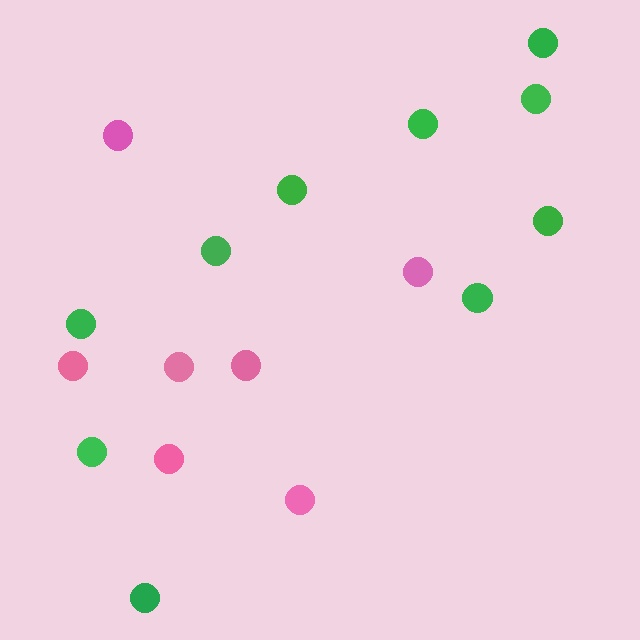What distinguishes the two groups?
There are 2 groups: one group of pink circles (7) and one group of green circles (10).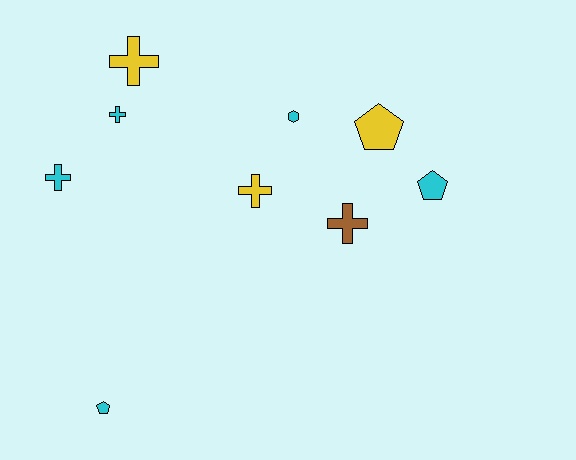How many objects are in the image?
There are 9 objects.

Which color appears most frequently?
Cyan, with 5 objects.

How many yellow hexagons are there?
There are no yellow hexagons.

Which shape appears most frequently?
Cross, with 5 objects.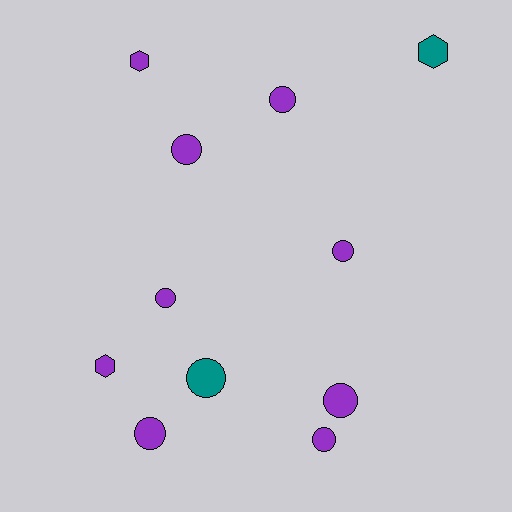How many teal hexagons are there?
There is 1 teal hexagon.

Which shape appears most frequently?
Circle, with 8 objects.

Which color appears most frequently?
Purple, with 9 objects.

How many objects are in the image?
There are 11 objects.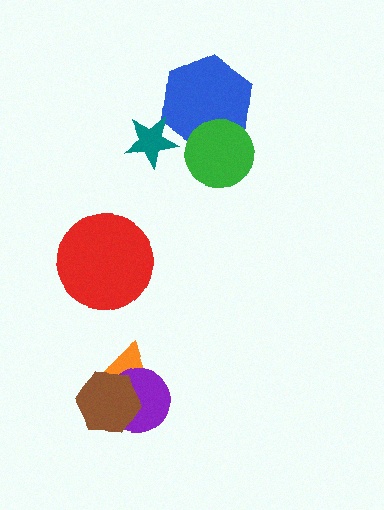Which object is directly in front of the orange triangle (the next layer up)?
The purple circle is directly in front of the orange triangle.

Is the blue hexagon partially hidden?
Yes, it is partially covered by another shape.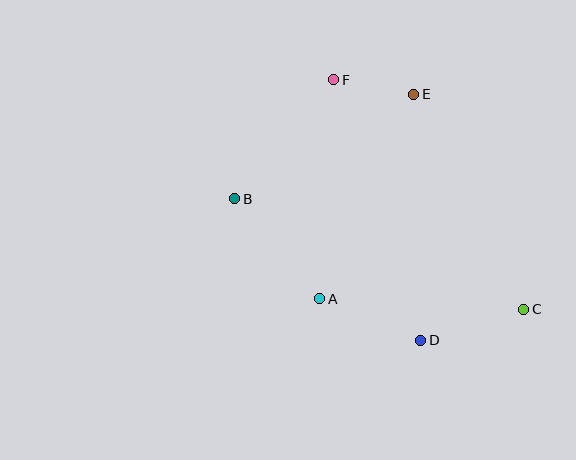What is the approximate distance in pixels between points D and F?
The distance between D and F is approximately 275 pixels.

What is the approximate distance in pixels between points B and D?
The distance between B and D is approximately 234 pixels.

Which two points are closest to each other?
Points E and F are closest to each other.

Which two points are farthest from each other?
Points B and C are farthest from each other.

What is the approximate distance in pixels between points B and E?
The distance between B and E is approximately 207 pixels.